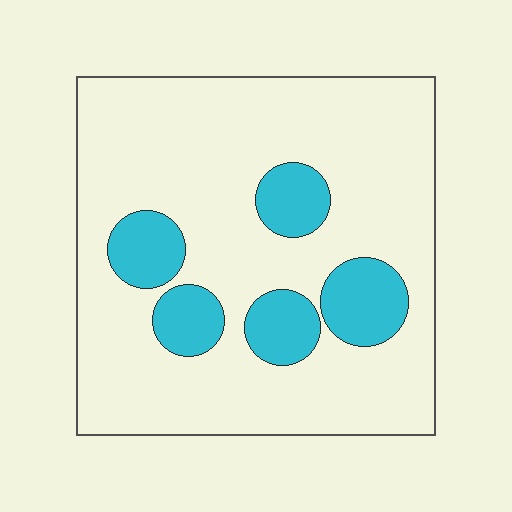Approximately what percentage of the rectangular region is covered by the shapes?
Approximately 20%.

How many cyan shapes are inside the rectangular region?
5.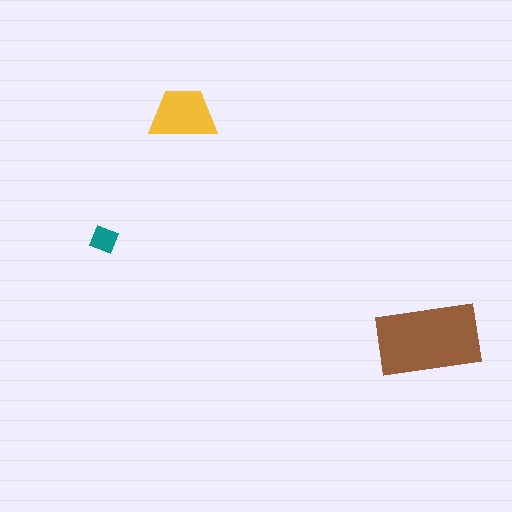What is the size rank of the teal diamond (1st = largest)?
3rd.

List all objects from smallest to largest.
The teal diamond, the yellow trapezoid, the brown rectangle.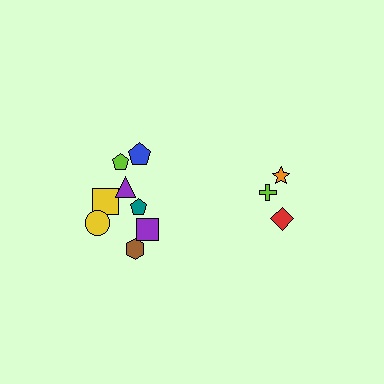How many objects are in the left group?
There are 8 objects.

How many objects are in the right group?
There are 3 objects.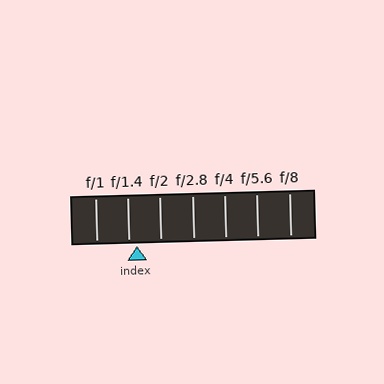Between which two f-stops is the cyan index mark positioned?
The index mark is between f/1.4 and f/2.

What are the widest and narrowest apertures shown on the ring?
The widest aperture shown is f/1 and the narrowest is f/8.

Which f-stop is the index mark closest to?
The index mark is closest to f/1.4.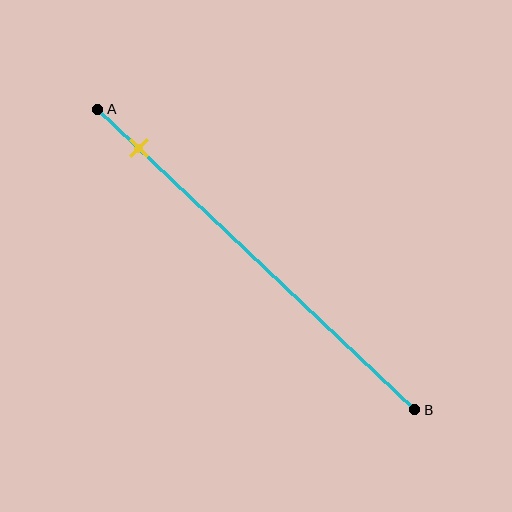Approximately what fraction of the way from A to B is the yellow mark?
The yellow mark is approximately 15% of the way from A to B.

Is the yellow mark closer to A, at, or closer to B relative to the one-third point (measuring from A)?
The yellow mark is closer to point A than the one-third point of segment AB.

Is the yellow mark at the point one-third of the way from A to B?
No, the mark is at about 15% from A, not at the 33% one-third point.